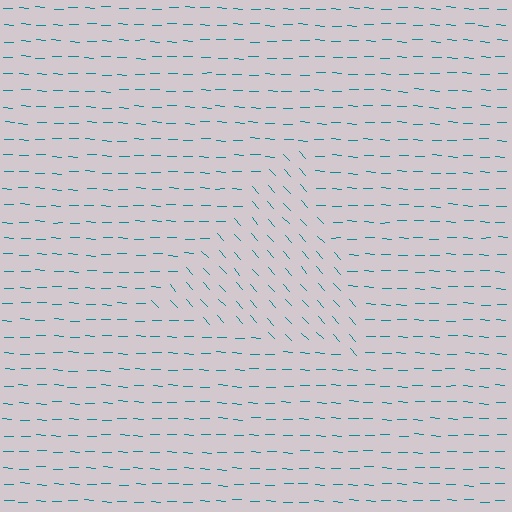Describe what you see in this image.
The image is filled with small teal line segments. A triangle region in the image has lines oriented differently from the surrounding lines, creating a visible texture boundary.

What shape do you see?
I see a triangle.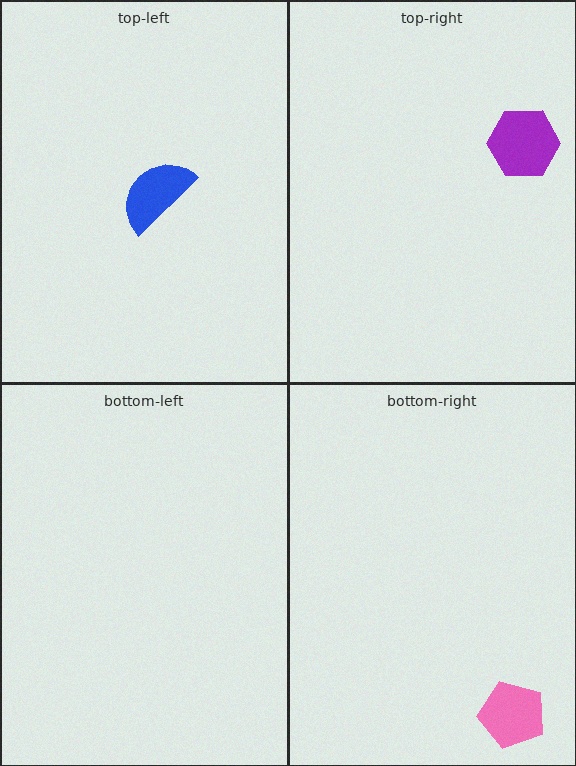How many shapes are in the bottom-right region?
1.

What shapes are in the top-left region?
The blue semicircle.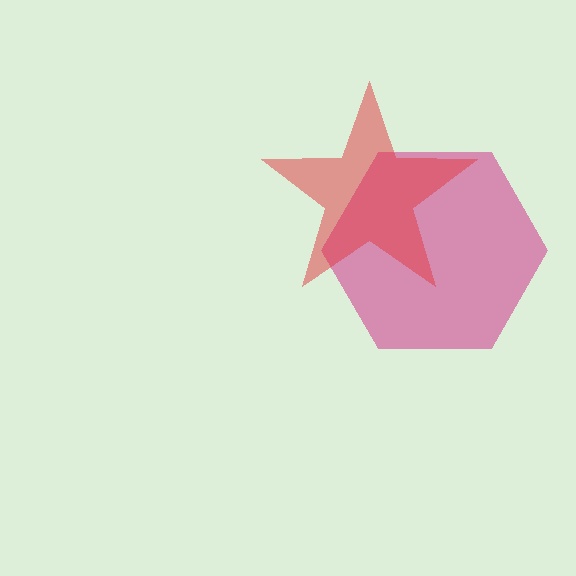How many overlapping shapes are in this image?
There are 2 overlapping shapes in the image.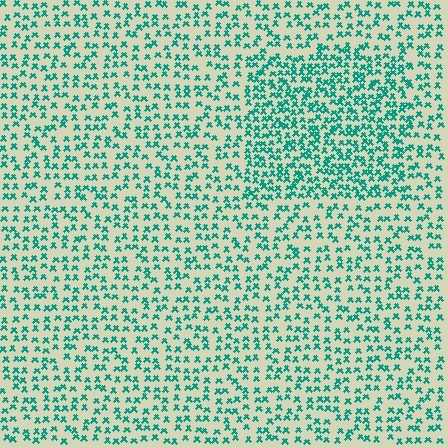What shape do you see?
I see a rectangle.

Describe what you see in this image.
The image contains small teal elements arranged at two different densities. A rectangle-shaped region is visible where the elements are more densely packed than the surrounding area.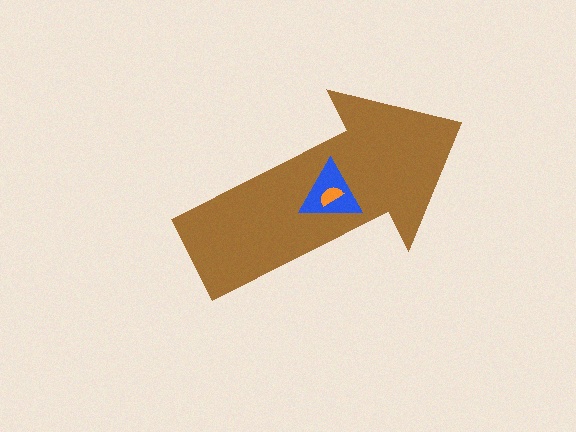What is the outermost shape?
The brown arrow.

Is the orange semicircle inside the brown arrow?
Yes.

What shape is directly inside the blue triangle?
The orange semicircle.